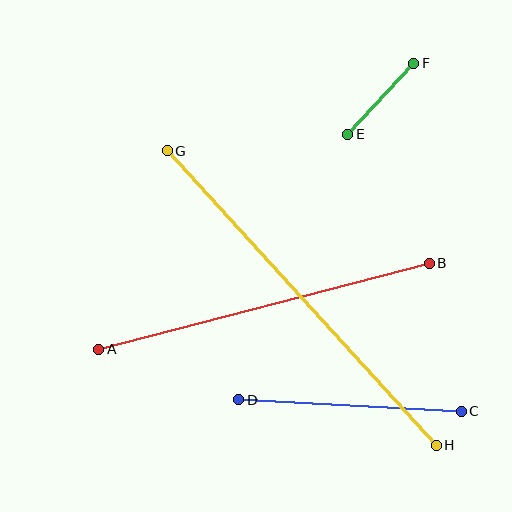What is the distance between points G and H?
The distance is approximately 399 pixels.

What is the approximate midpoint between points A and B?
The midpoint is at approximately (264, 306) pixels.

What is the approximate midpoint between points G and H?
The midpoint is at approximately (302, 298) pixels.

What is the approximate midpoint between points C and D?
The midpoint is at approximately (350, 405) pixels.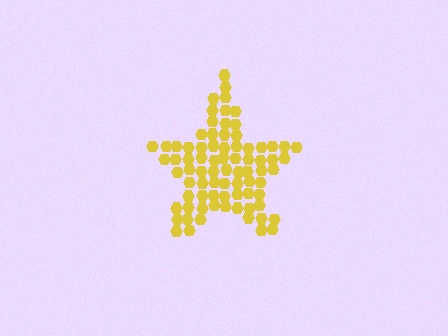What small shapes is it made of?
It is made of small hexagons.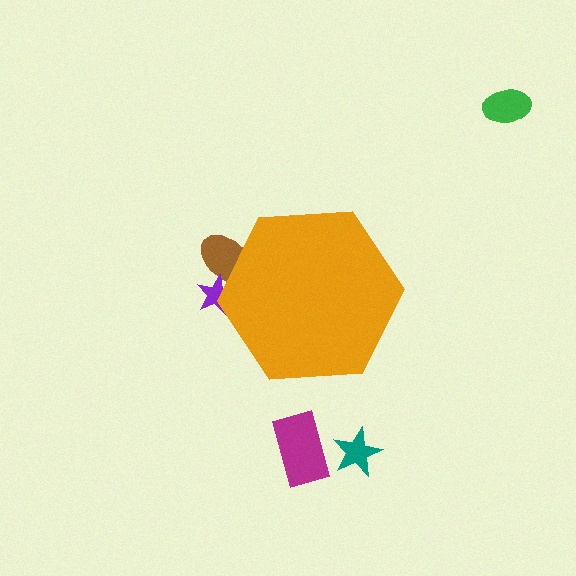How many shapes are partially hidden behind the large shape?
2 shapes are partially hidden.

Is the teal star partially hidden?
No, the teal star is fully visible.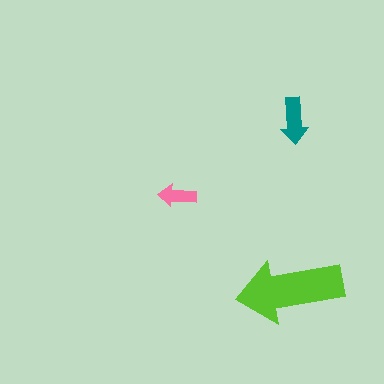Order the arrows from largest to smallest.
the lime one, the teal one, the pink one.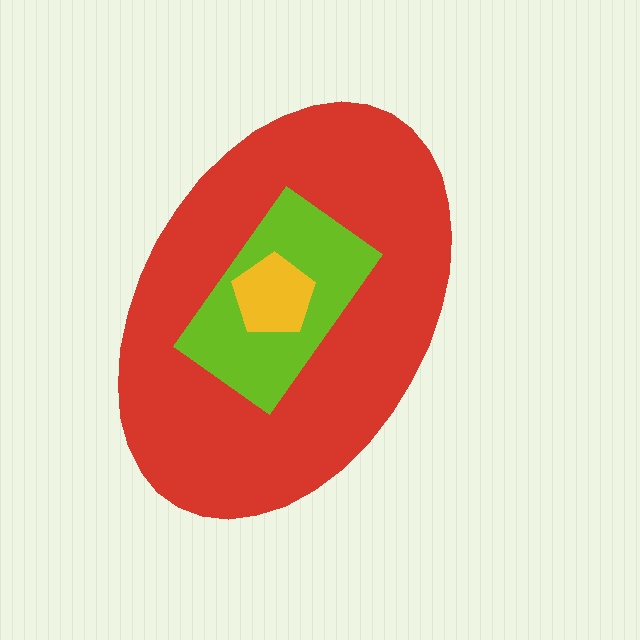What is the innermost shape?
The yellow pentagon.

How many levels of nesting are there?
3.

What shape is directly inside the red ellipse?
The lime rectangle.